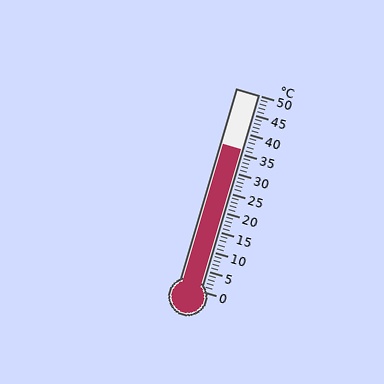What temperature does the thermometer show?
The thermometer shows approximately 36°C.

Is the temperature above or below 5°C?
The temperature is above 5°C.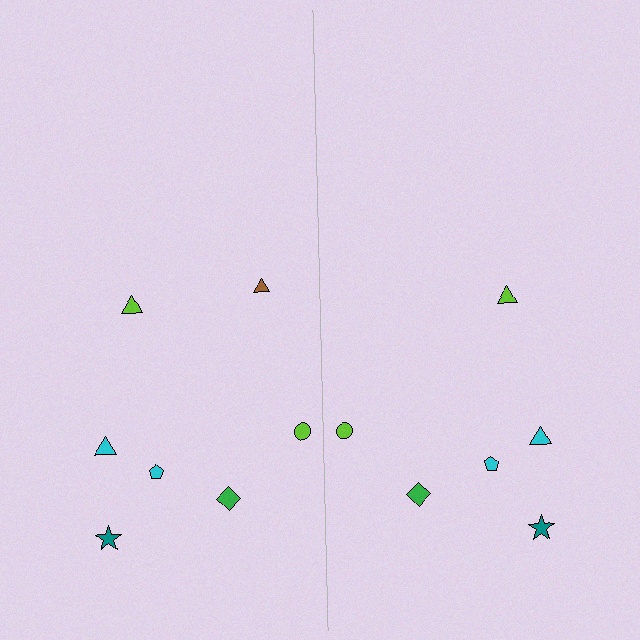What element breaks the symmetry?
A brown triangle is missing from the right side.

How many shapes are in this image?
There are 13 shapes in this image.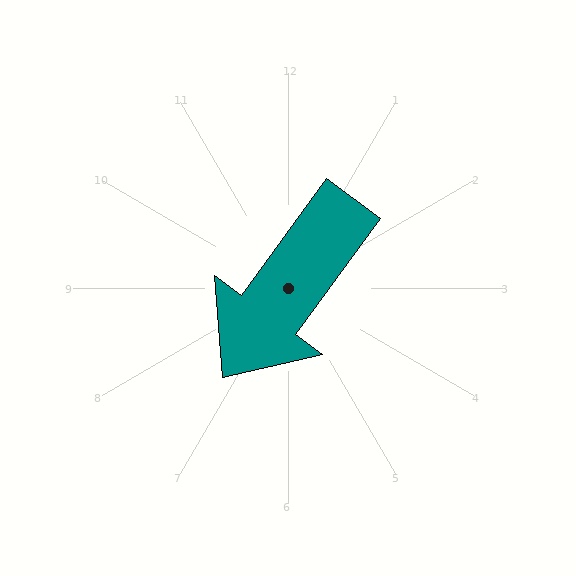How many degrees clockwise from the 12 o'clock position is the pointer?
Approximately 216 degrees.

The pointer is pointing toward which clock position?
Roughly 7 o'clock.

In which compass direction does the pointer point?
Southwest.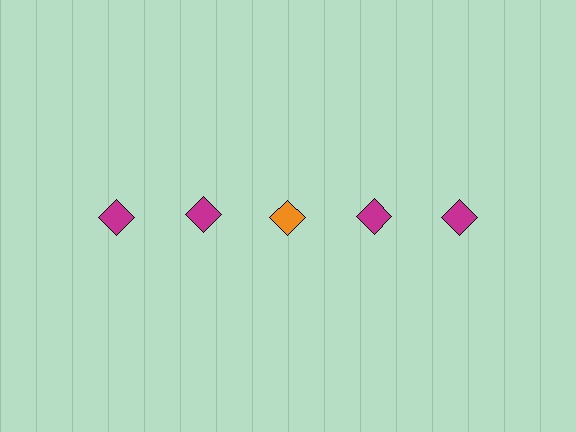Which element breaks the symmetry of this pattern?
The orange diamond in the top row, center column breaks the symmetry. All other shapes are magenta diamonds.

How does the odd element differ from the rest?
It has a different color: orange instead of magenta.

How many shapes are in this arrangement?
There are 5 shapes arranged in a grid pattern.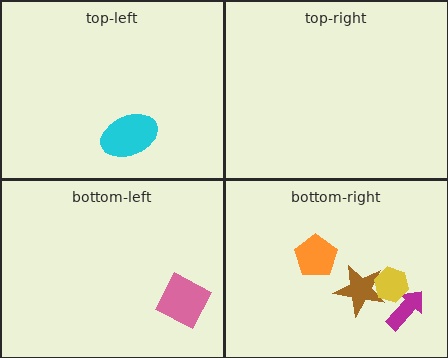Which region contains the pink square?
The bottom-left region.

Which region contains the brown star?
The bottom-right region.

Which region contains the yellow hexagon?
The bottom-right region.